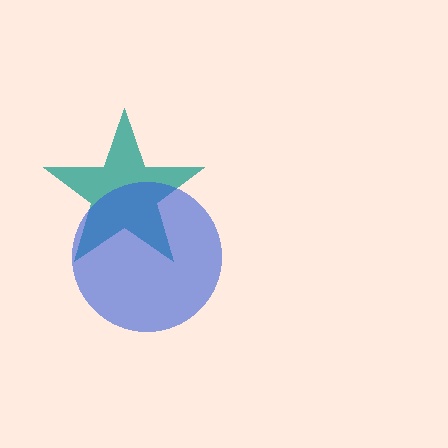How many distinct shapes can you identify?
There are 2 distinct shapes: a teal star, a blue circle.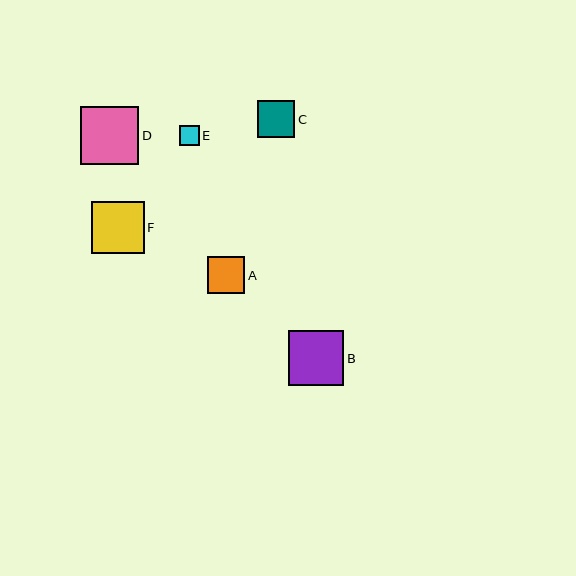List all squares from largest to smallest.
From largest to smallest: D, B, F, A, C, E.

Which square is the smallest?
Square E is the smallest with a size of approximately 20 pixels.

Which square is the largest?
Square D is the largest with a size of approximately 58 pixels.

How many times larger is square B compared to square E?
Square B is approximately 2.8 times the size of square E.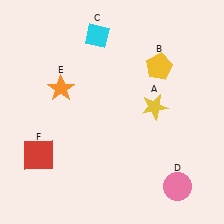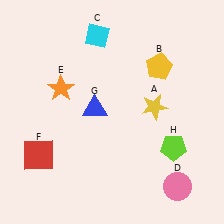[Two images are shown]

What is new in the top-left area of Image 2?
A blue triangle (G) was added in the top-left area of Image 2.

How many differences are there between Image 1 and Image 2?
There are 2 differences between the two images.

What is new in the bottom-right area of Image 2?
A lime pentagon (H) was added in the bottom-right area of Image 2.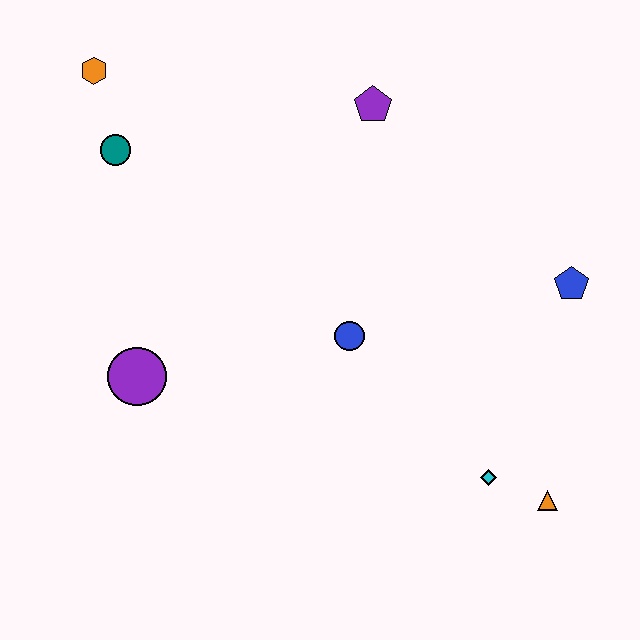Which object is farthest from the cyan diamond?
The orange hexagon is farthest from the cyan diamond.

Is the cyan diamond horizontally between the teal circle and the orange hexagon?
No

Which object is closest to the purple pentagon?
The blue circle is closest to the purple pentagon.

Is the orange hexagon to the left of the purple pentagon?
Yes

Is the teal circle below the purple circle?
No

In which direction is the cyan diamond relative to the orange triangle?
The cyan diamond is to the left of the orange triangle.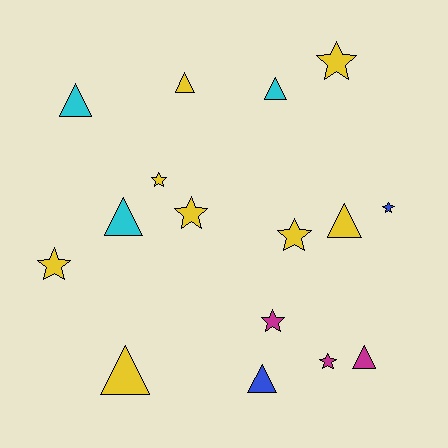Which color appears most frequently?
Yellow, with 8 objects.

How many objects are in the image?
There are 16 objects.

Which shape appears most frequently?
Star, with 8 objects.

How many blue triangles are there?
There is 1 blue triangle.